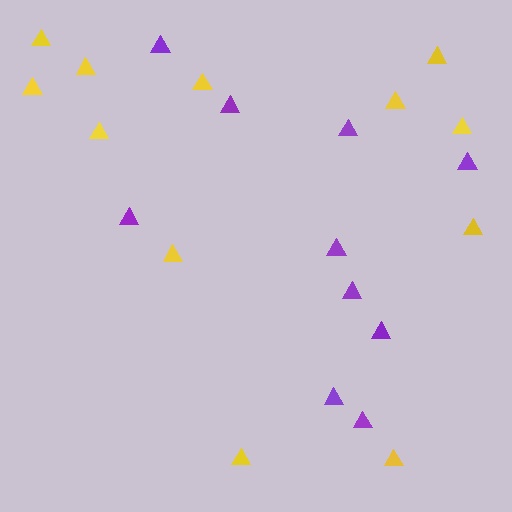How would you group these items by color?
There are 2 groups: one group of purple triangles (10) and one group of yellow triangles (12).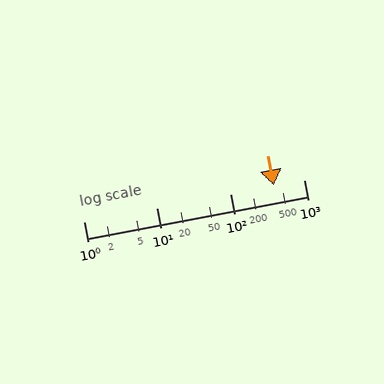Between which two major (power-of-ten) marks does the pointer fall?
The pointer is between 100 and 1000.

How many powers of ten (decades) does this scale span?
The scale spans 3 decades, from 1 to 1000.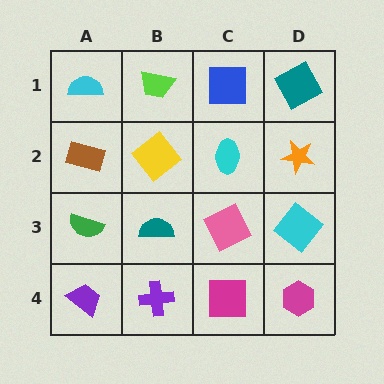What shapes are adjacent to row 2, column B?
A lime trapezoid (row 1, column B), a teal semicircle (row 3, column B), a brown rectangle (row 2, column A), a cyan ellipse (row 2, column C).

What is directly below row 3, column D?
A magenta hexagon.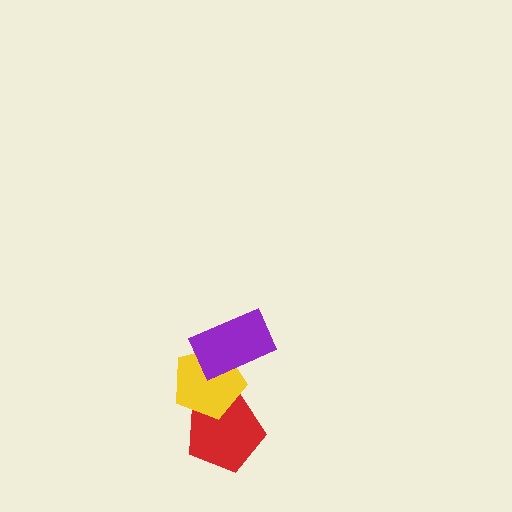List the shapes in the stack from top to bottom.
From top to bottom: the purple rectangle, the yellow pentagon, the red pentagon.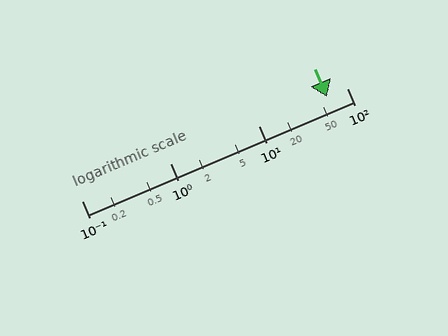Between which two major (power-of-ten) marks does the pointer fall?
The pointer is between 10 and 100.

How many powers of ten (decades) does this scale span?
The scale spans 3 decades, from 0.1 to 100.